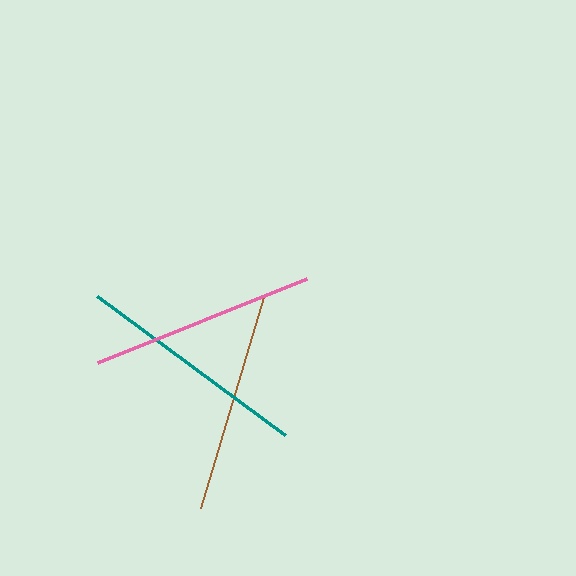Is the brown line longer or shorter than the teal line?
The teal line is longer than the brown line.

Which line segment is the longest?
The teal line is the longest at approximately 233 pixels.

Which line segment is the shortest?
The brown line is the shortest at approximately 220 pixels.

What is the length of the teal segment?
The teal segment is approximately 233 pixels long.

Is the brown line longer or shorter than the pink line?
The pink line is longer than the brown line.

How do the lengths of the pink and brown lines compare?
The pink and brown lines are approximately the same length.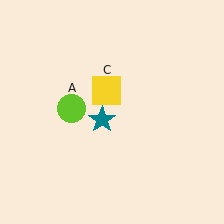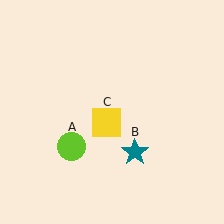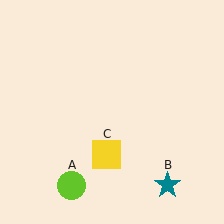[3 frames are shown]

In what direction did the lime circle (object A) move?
The lime circle (object A) moved down.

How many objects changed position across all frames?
3 objects changed position: lime circle (object A), teal star (object B), yellow square (object C).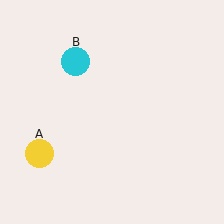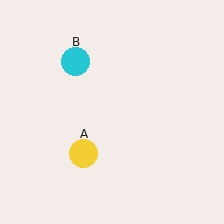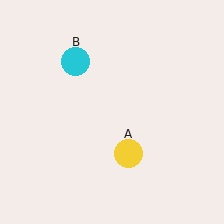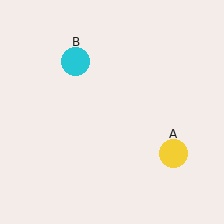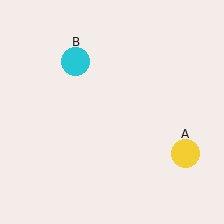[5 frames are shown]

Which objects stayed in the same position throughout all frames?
Cyan circle (object B) remained stationary.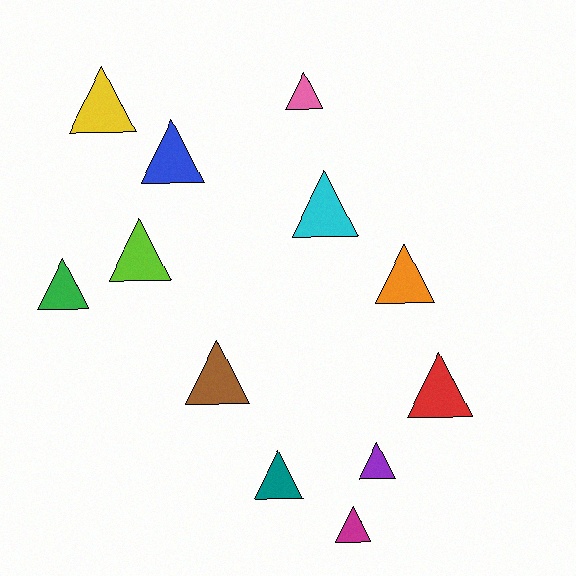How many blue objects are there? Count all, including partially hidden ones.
There is 1 blue object.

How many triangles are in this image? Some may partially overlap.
There are 12 triangles.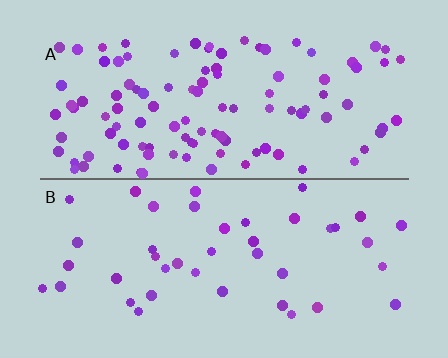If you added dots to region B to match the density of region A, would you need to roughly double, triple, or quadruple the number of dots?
Approximately triple.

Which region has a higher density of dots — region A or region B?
A (the top).